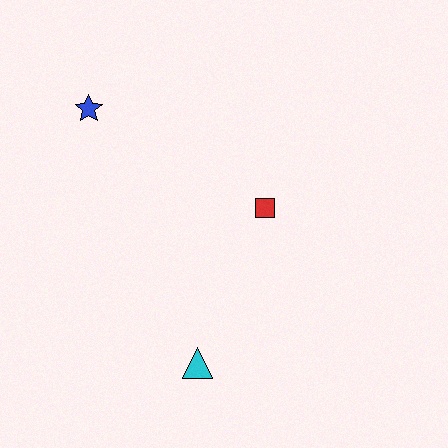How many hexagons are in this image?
There are no hexagons.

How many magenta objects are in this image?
There are no magenta objects.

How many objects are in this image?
There are 3 objects.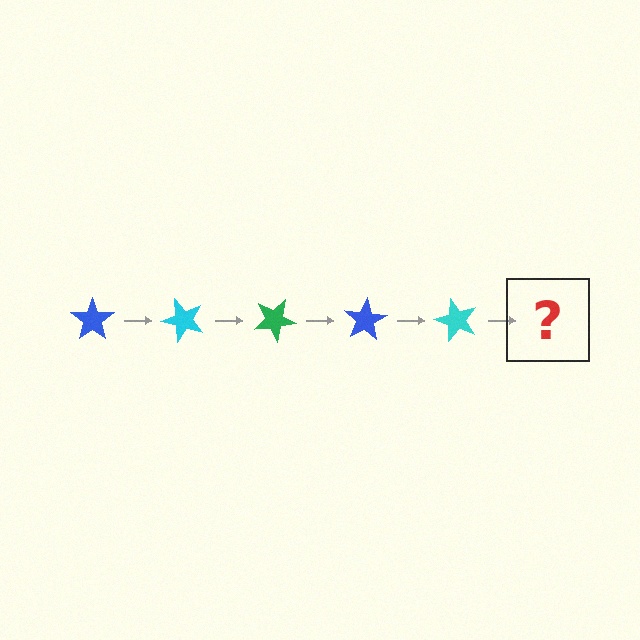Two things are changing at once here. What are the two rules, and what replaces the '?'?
The two rules are that it rotates 50 degrees each step and the color cycles through blue, cyan, and green. The '?' should be a green star, rotated 250 degrees from the start.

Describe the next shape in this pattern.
It should be a green star, rotated 250 degrees from the start.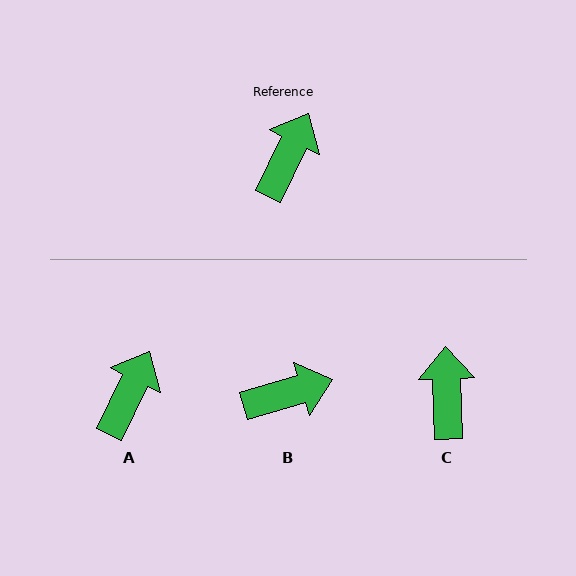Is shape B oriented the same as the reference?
No, it is off by about 48 degrees.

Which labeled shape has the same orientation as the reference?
A.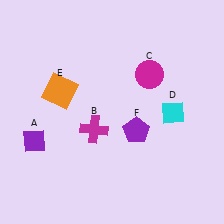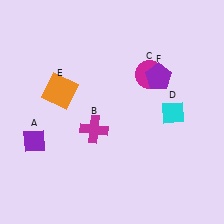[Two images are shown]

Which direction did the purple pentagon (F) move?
The purple pentagon (F) moved up.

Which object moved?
The purple pentagon (F) moved up.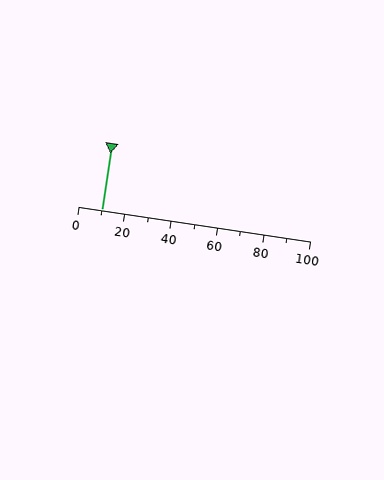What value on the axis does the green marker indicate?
The marker indicates approximately 10.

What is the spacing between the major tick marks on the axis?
The major ticks are spaced 20 apart.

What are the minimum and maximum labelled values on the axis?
The axis runs from 0 to 100.